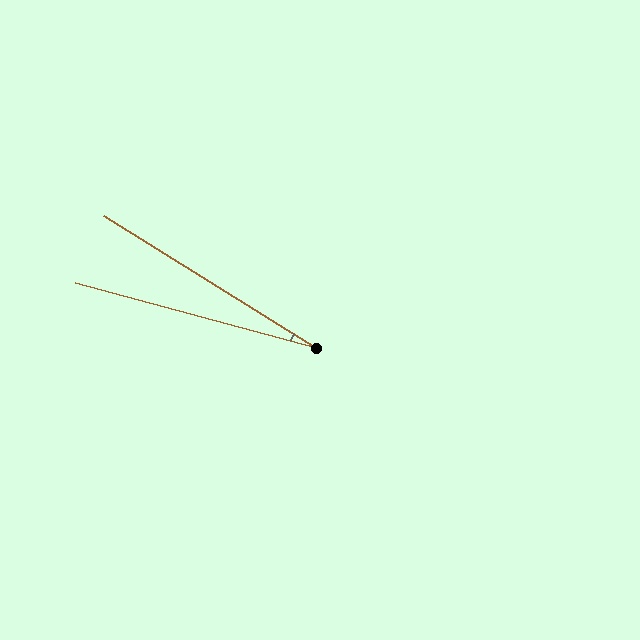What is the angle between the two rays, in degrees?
Approximately 17 degrees.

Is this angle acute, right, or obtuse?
It is acute.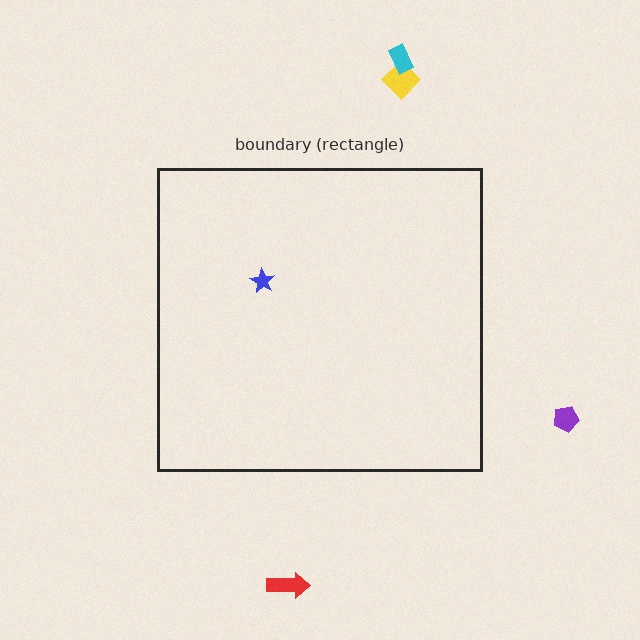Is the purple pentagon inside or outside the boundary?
Outside.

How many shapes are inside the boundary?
1 inside, 4 outside.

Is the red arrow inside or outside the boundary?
Outside.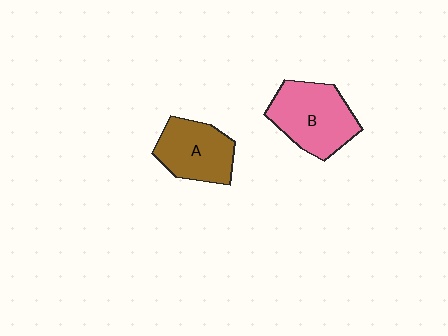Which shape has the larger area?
Shape B (pink).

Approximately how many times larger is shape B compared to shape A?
Approximately 1.2 times.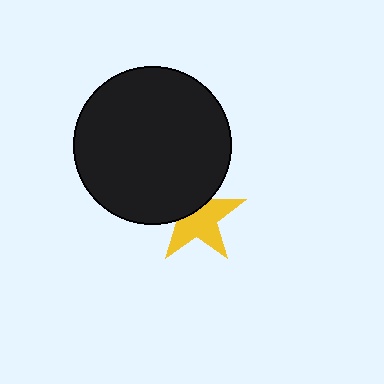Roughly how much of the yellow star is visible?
About half of it is visible (roughly 62%).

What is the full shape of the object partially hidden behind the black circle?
The partially hidden object is a yellow star.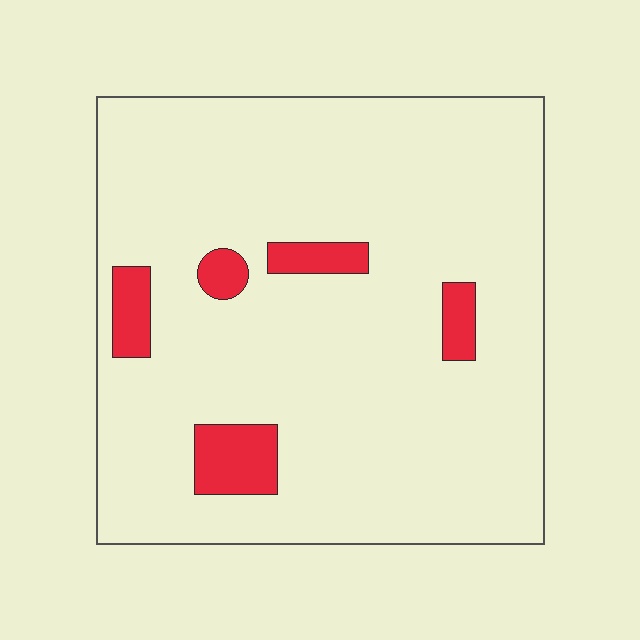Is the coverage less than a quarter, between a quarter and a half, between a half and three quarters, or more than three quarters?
Less than a quarter.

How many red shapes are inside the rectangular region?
5.